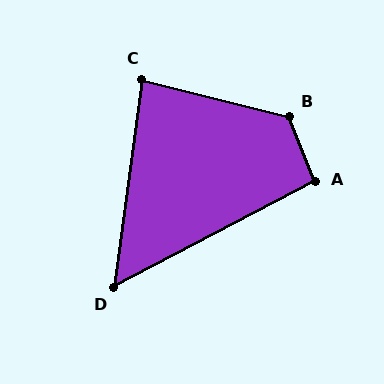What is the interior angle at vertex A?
Approximately 96 degrees (obtuse).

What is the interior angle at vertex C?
Approximately 84 degrees (acute).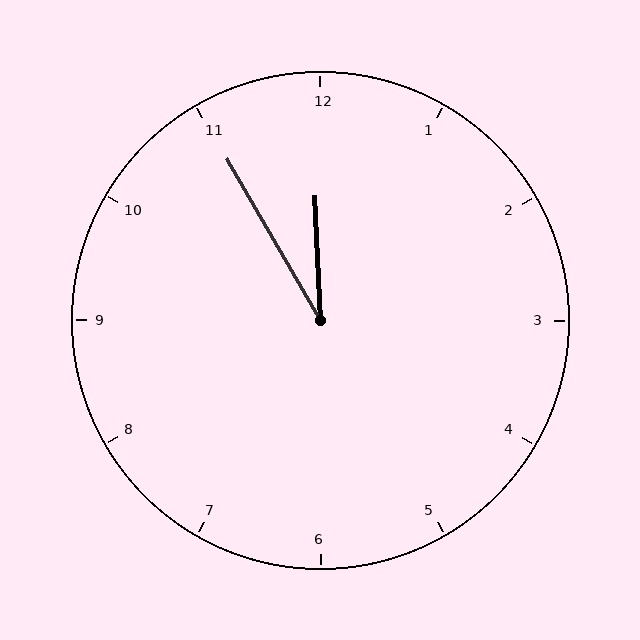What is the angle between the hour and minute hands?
Approximately 28 degrees.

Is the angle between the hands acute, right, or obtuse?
It is acute.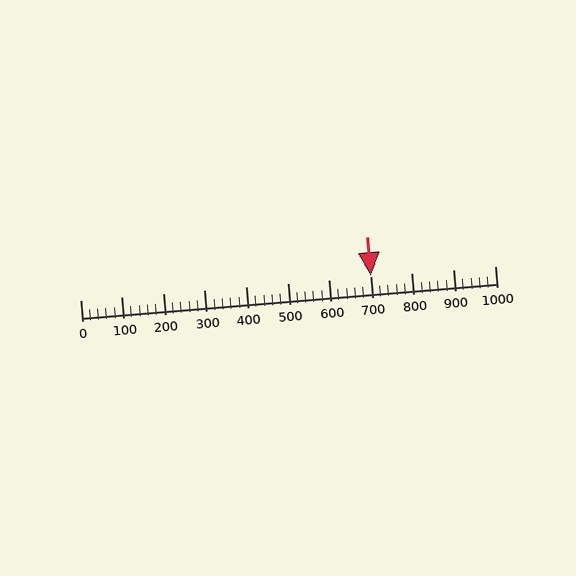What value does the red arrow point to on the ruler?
The red arrow points to approximately 700.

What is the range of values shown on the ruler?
The ruler shows values from 0 to 1000.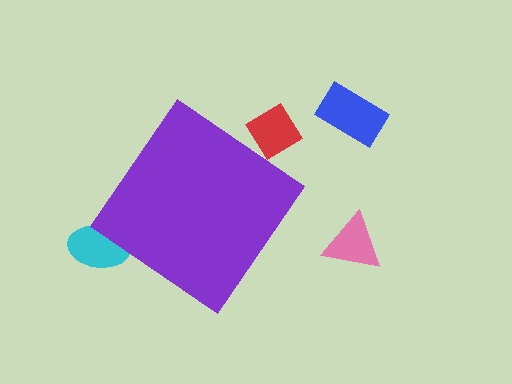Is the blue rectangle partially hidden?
No, the blue rectangle is fully visible.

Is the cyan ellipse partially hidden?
Yes, the cyan ellipse is partially hidden behind the purple diamond.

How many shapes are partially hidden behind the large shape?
2 shapes are partially hidden.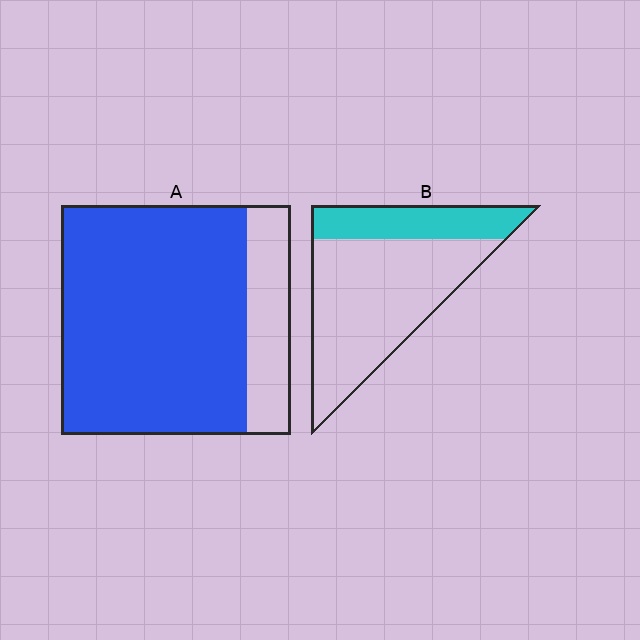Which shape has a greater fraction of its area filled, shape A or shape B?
Shape A.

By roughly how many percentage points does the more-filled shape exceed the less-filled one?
By roughly 55 percentage points (A over B).